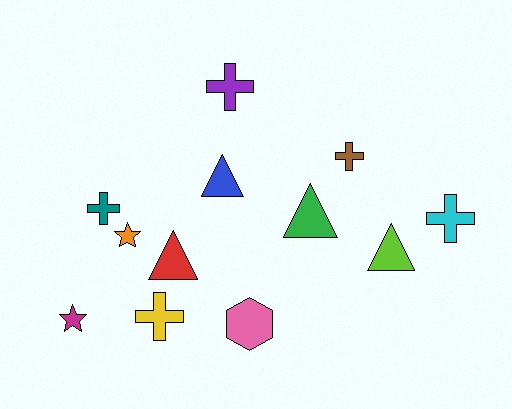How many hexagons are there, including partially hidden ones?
There is 1 hexagon.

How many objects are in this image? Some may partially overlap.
There are 12 objects.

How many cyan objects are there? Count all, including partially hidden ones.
There is 1 cyan object.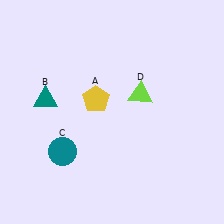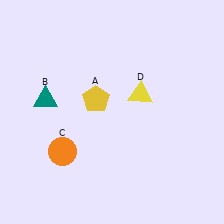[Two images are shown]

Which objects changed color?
C changed from teal to orange. D changed from lime to yellow.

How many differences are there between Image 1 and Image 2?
There are 2 differences between the two images.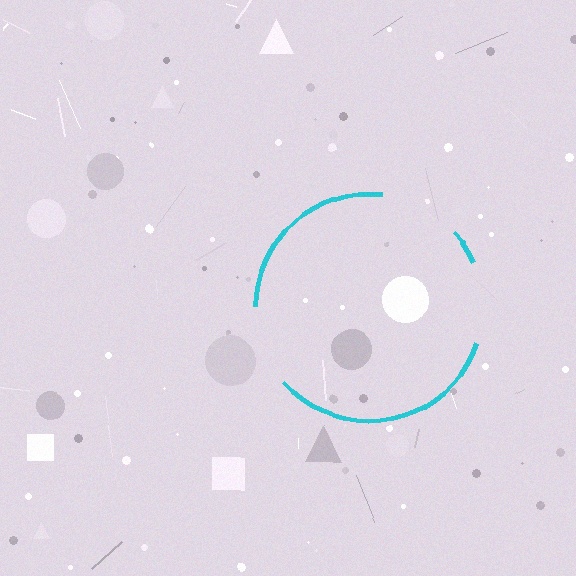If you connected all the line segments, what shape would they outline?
They would outline a circle.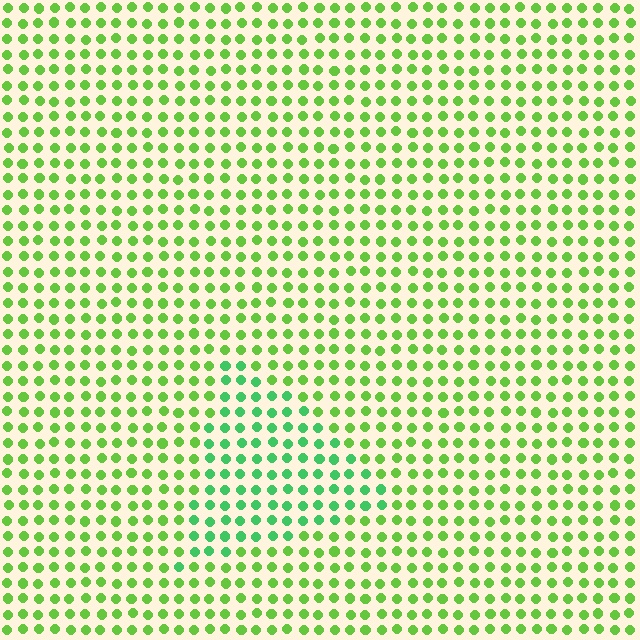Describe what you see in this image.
The image is filled with small lime elements in a uniform arrangement. A triangle-shaped region is visible where the elements are tinted to a slightly different hue, forming a subtle color boundary.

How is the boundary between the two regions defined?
The boundary is defined purely by a slight shift in hue (about 33 degrees). Spacing, size, and orientation are identical on both sides.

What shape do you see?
I see a triangle.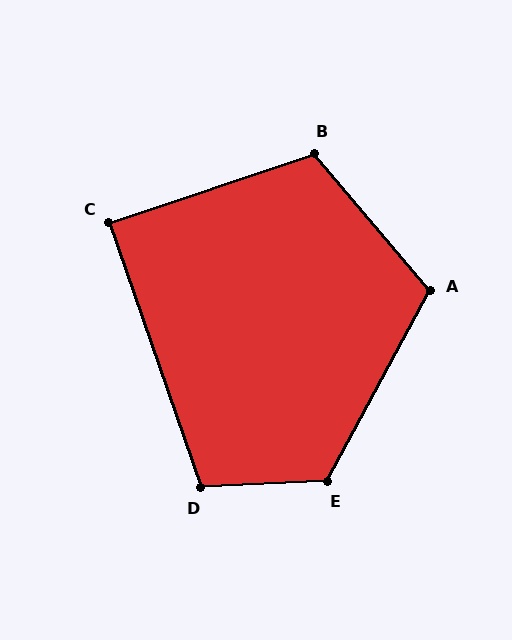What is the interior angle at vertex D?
Approximately 106 degrees (obtuse).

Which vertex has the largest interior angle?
E, at approximately 121 degrees.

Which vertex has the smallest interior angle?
C, at approximately 90 degrees.